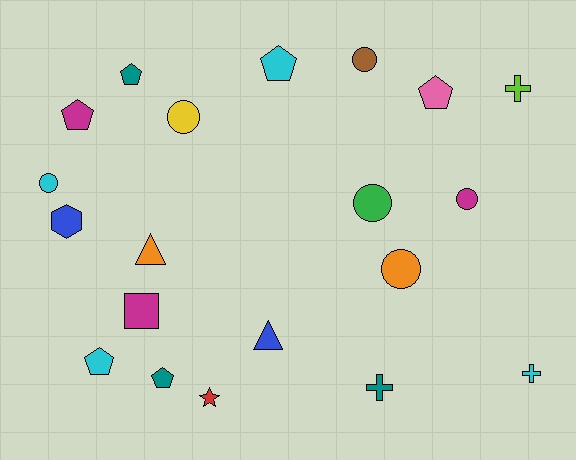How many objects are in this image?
There are 20 objects.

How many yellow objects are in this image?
There is 1 yellow object.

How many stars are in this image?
There is 1 star.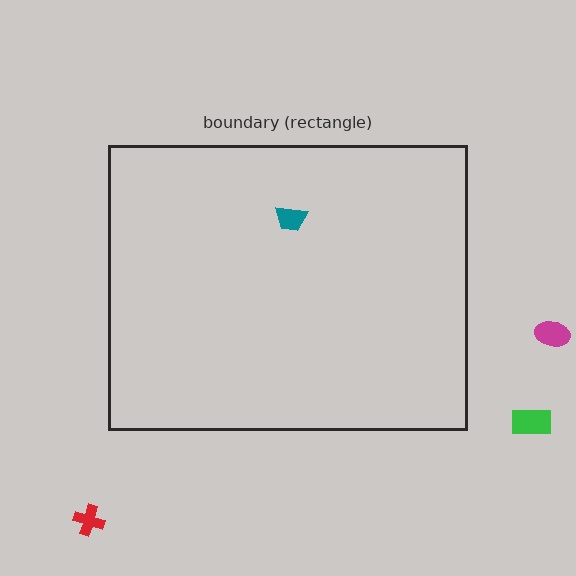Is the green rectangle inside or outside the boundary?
Outside.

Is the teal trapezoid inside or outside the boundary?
Inside.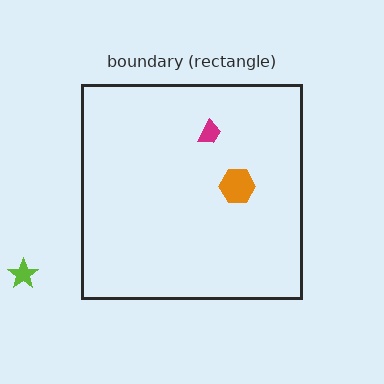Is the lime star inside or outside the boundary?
Outside.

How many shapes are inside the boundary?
2 inside, 1 outside.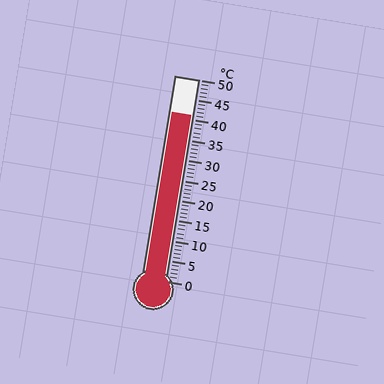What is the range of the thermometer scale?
The thermometer scale ranges from 0°C to 50°C.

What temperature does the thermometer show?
The thermometer shows approximately 41°C.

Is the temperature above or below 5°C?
The temperature is above 5°C.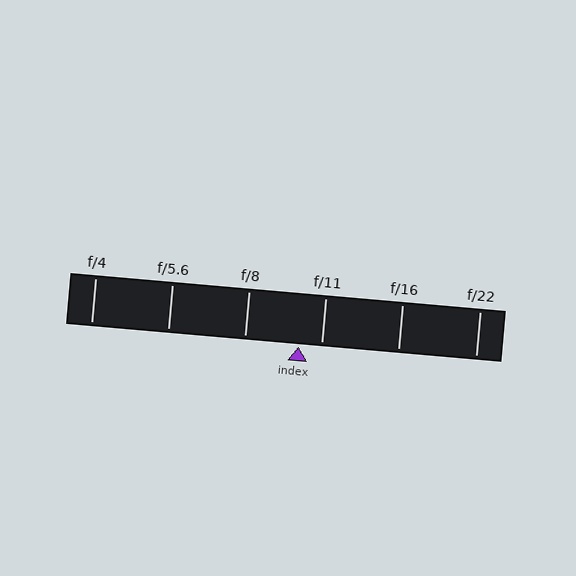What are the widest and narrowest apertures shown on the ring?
The widest aperture shown is f/4 and the narrowest is f/22.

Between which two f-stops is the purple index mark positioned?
The index mark is between f/8 and f/11.